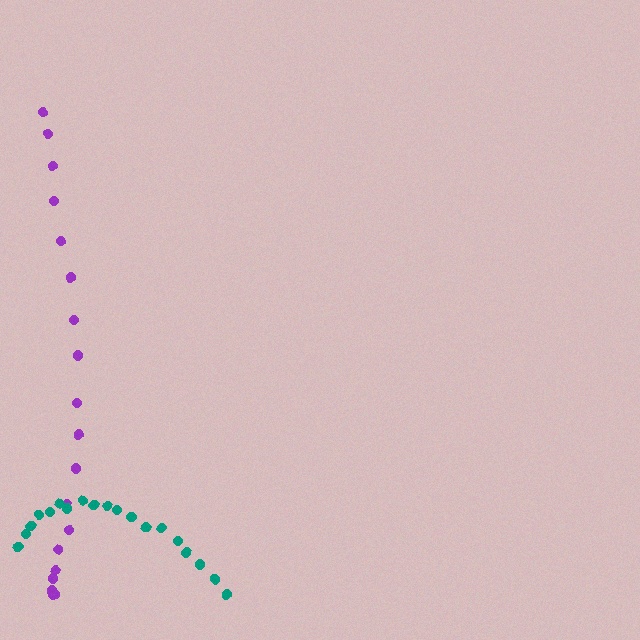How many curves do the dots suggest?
There are 2 distinct paths.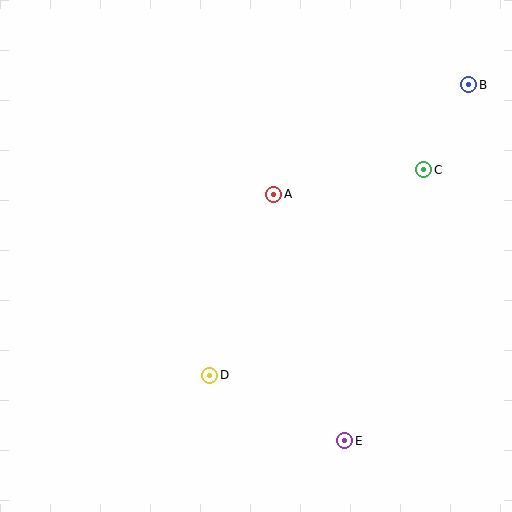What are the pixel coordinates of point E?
Point E is at (345, 441).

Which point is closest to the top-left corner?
Point A is closest to the top-left corner.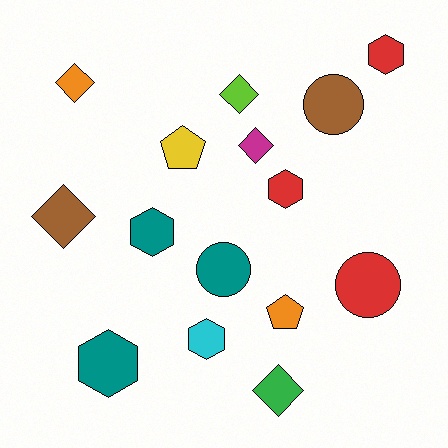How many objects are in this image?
There are 15 objects.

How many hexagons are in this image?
There are 5 hexagons.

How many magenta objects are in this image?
There is 1 magenta object.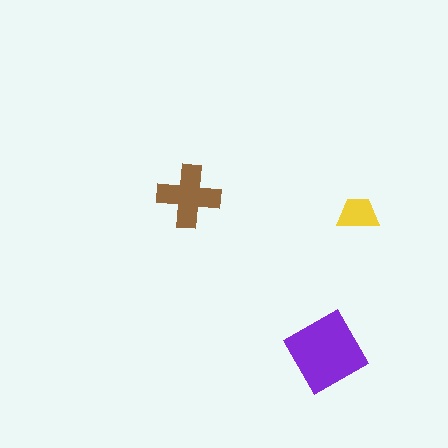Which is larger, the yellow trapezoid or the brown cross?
The brown cross.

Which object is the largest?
The purple diamond.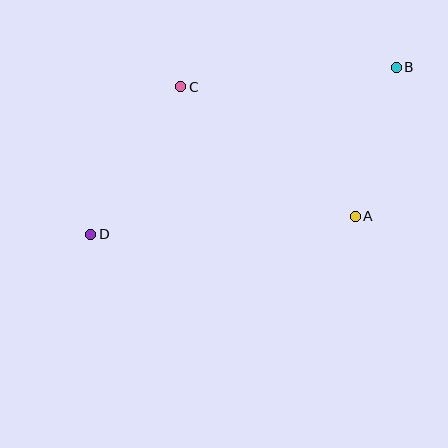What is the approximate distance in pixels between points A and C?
The distance between A and C is approximately 217 pixels.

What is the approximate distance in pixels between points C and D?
The distance between C and D is approximately 173 pixels.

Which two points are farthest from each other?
Points B and D are farthest from each other.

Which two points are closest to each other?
Points A and B are closest to each other.